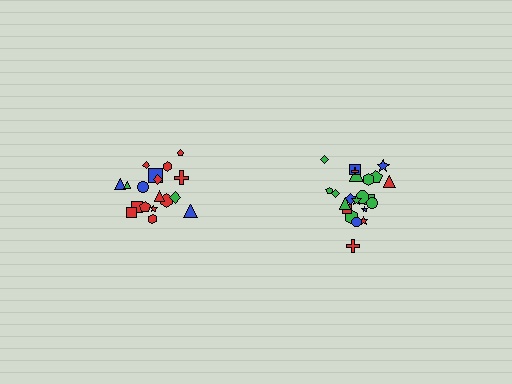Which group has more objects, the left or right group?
The right group.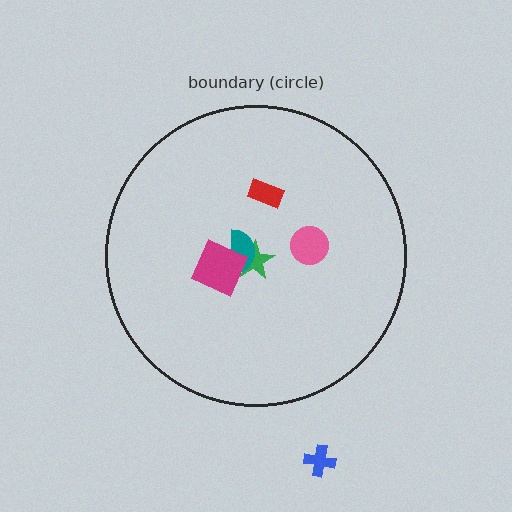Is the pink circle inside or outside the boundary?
Inside.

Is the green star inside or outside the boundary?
Inside.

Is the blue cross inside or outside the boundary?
Outside.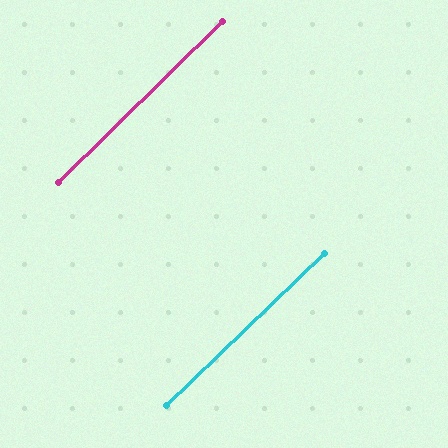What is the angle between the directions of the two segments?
Approximately 0 degrees.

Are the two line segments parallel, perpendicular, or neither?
Parallel — their directions differ by only 0.4°.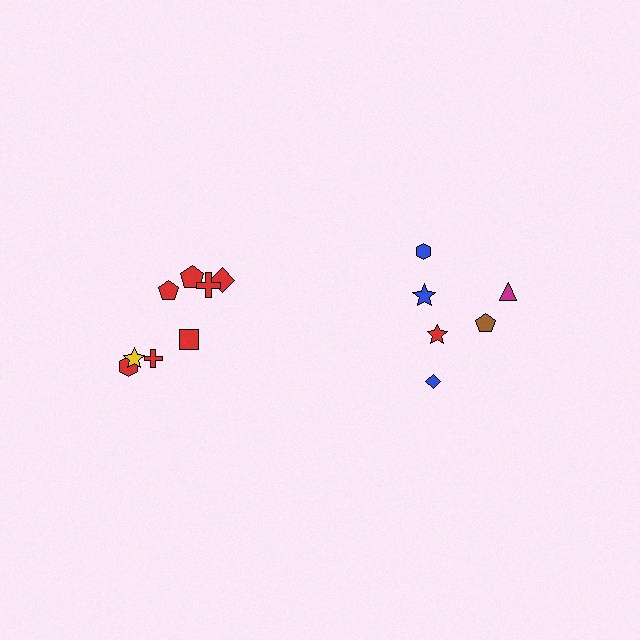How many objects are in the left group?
There are 8 objects.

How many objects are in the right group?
There are 6 objects.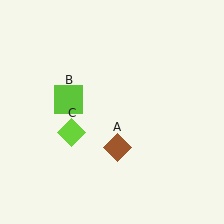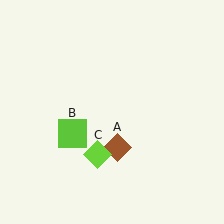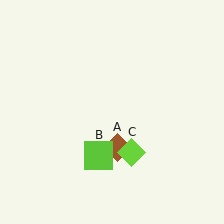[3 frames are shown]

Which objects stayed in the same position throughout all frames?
Brown diamond (object A) remained stationary.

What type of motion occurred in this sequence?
The lime square (object B), lime diamond (object C) rotated counterclockwise around the center of the scene.